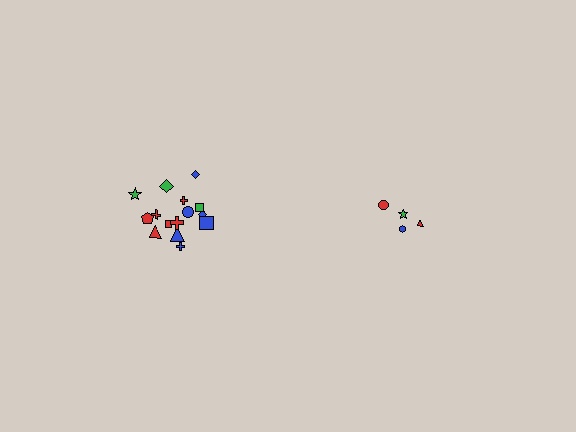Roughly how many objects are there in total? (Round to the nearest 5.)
Roughly 20 objects in total.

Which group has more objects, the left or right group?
The left group.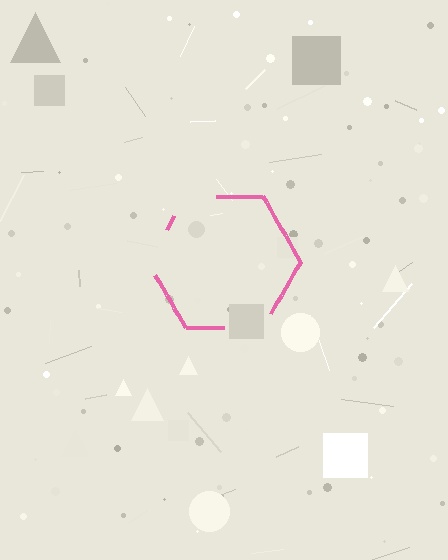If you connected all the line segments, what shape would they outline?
They would outline a hexagon.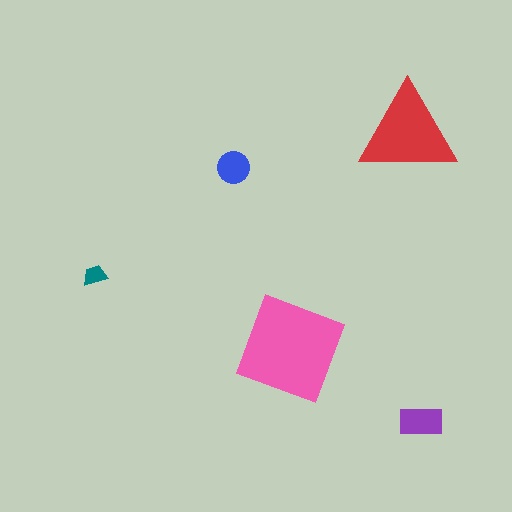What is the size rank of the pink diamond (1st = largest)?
1st.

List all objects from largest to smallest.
The pink diamond, the red triangle, the purple rectangle, the blue circle, the teal trapezoid.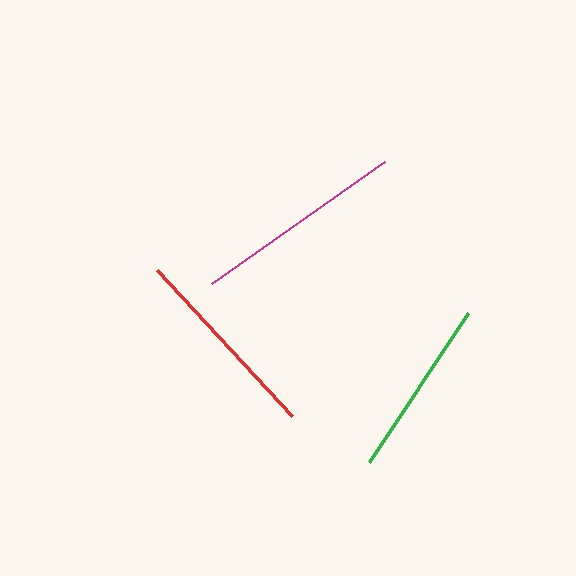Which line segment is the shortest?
The green line is the shortest at approximately 179 pixels.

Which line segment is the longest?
The magenta line is the longest at approximately 212 pixels.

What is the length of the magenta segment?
The magenta segment is approximately 212 pixels long.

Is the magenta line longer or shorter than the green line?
The magenta line is longer than the green line.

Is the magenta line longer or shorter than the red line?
The magenta line is longer than the red line.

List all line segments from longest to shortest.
From longest to shortest: magenta, red, green.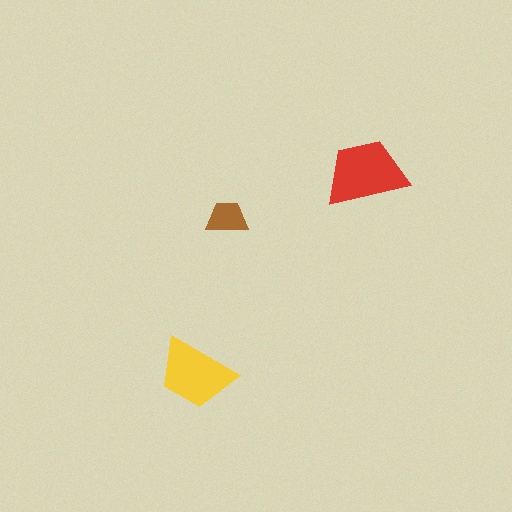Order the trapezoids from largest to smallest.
the red one, the yellow one, the brown one.